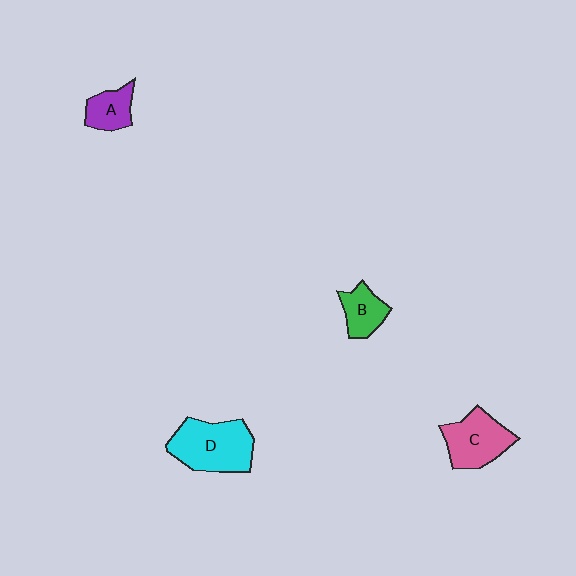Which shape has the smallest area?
Shape A (purple).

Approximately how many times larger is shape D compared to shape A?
Approximately 2.2 times.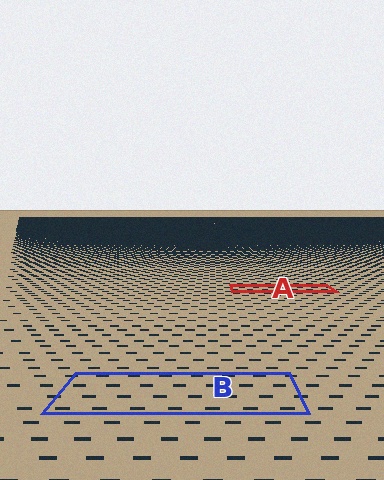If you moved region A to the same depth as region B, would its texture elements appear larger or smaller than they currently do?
They would appear larger. At a closer depth, the same texture elements are projected at a bigger on-screen size.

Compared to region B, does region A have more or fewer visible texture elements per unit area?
Region A has more texture elements per unit area — they are packed more densely because it is farther away.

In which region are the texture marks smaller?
The texture marks are smaller in region A, because it is farther away.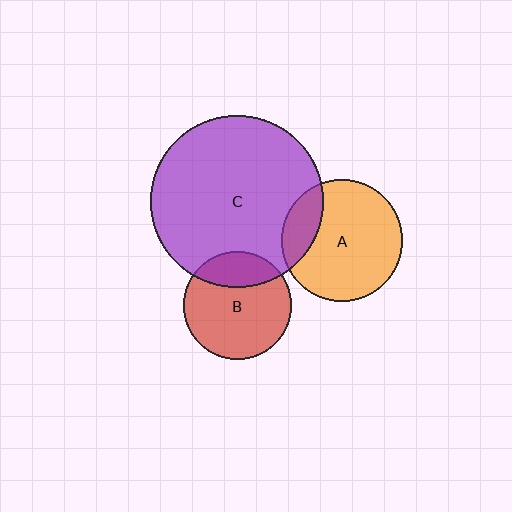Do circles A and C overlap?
Yes.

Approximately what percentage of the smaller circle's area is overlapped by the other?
Approximately 20%.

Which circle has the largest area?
Circle C (purple).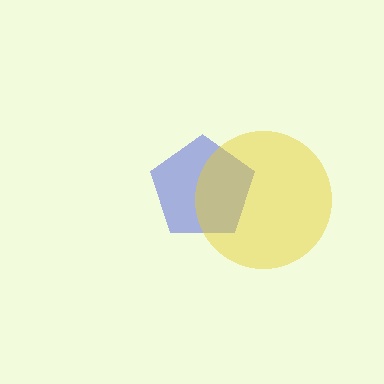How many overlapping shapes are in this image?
There are 2 overlapping shapes in the image.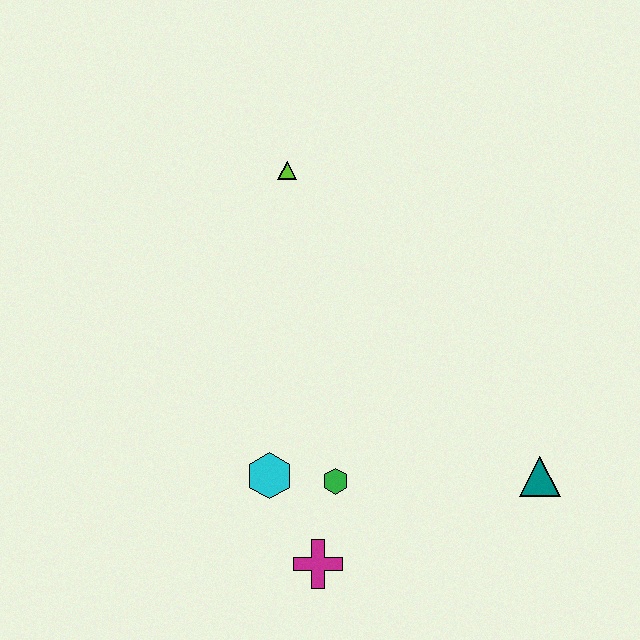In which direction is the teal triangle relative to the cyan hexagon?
The teal triangle is to the right of the cyan hexagon.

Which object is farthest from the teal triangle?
The lime triangle is farthest from the teal triangle.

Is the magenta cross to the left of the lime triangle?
No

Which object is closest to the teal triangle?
The green hexagon is closest to the teal triangle.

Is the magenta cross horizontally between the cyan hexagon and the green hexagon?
Yes